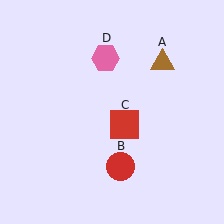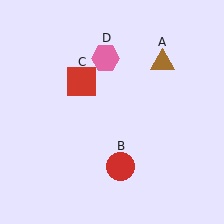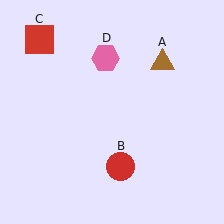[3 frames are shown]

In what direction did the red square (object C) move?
The red square (object C) moved up and to the left.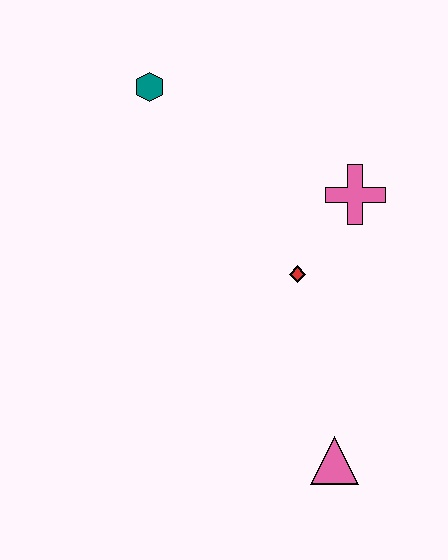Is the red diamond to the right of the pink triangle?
No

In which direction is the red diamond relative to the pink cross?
The red diamond is below the pink cross.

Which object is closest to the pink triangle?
The red diamond is closest to the pink triangle.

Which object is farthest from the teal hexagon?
The pink triangle is farthest from the teal hexagon.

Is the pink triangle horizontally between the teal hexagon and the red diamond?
No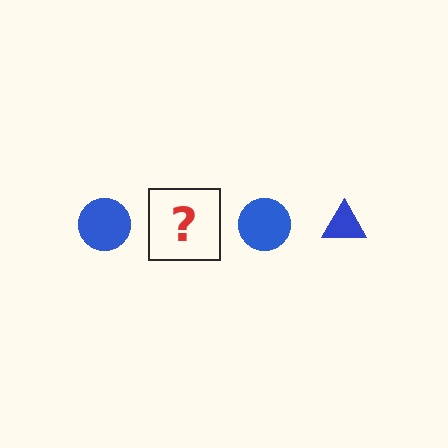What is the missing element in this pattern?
The missing element is a blue triangle.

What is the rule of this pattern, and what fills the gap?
The rule is that the pattern cycles through circle, triangle shapes in blue. The gap should be filled with a blue triangle.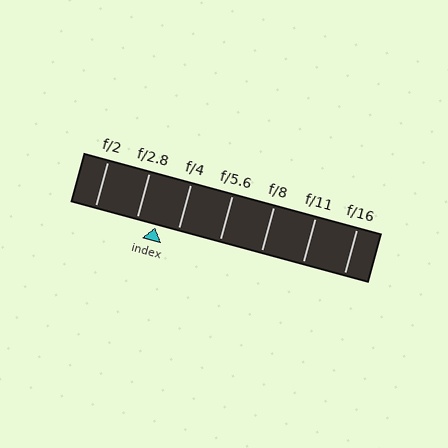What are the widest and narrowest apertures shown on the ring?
The widest aperture shown is f/2 and the narrowest is f/16.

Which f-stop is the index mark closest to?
The index mark is closest to f/2.8.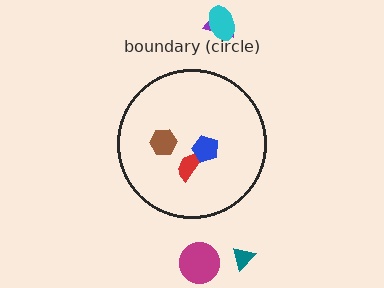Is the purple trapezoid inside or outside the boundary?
Outside.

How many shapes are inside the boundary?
3 inside, 4 outside.